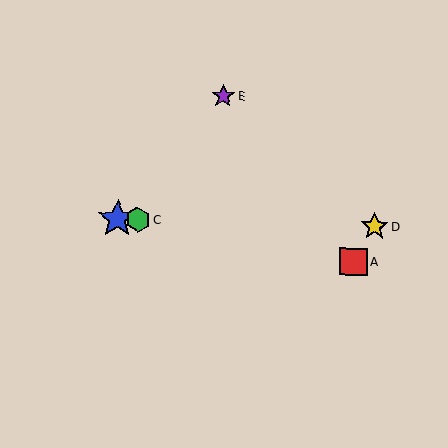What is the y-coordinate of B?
Object B is at y≈219.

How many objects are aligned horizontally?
3 objects (B, C, D) are aligned horizontally.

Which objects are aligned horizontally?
Objects B, C, D are aligned horizontally.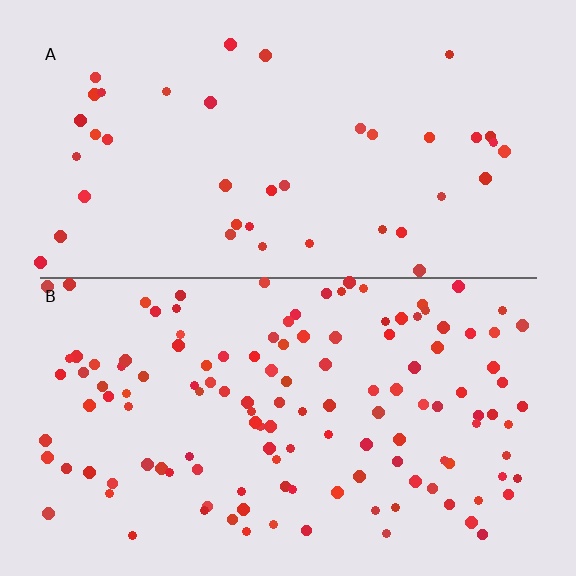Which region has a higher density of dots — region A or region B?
B (the bottom).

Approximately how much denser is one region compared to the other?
Approximately 3.2× — region B over region A.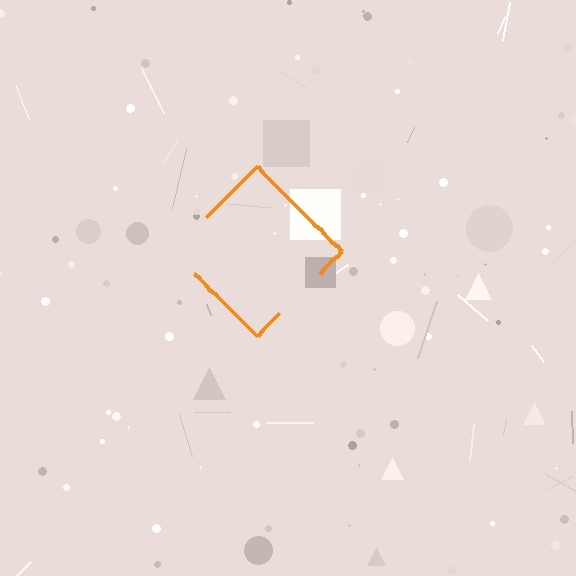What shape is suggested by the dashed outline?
The dashed outline suggests a diamond.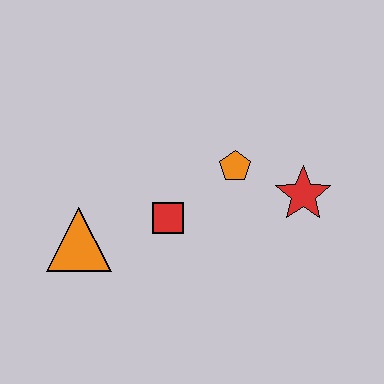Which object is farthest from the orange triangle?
The red star is farthest from the orange triangle.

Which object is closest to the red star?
The orange pentagon is closest to the red star.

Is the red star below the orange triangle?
No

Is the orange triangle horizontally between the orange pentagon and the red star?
No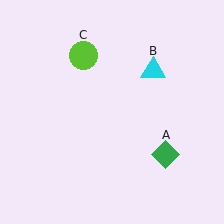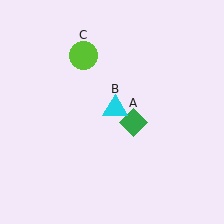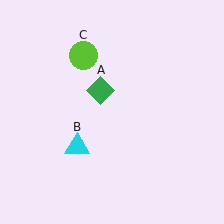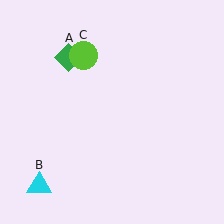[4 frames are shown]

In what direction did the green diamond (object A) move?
The green diamond (object A) moved up and to the left.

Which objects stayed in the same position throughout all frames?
Lime circle (object C) remained stationary.